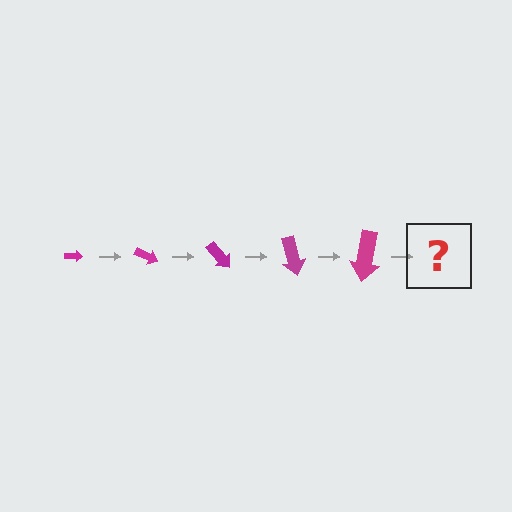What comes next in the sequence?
The next element should be an arrow, larger than the previous one and rotated 125 degrees from the start.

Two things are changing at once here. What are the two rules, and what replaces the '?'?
The two rules are that the arrow grows larger each step and it rotates 25 degrees each step. The '?' should be an arrow, larger than the previous one and rotated 125 degrees from the start.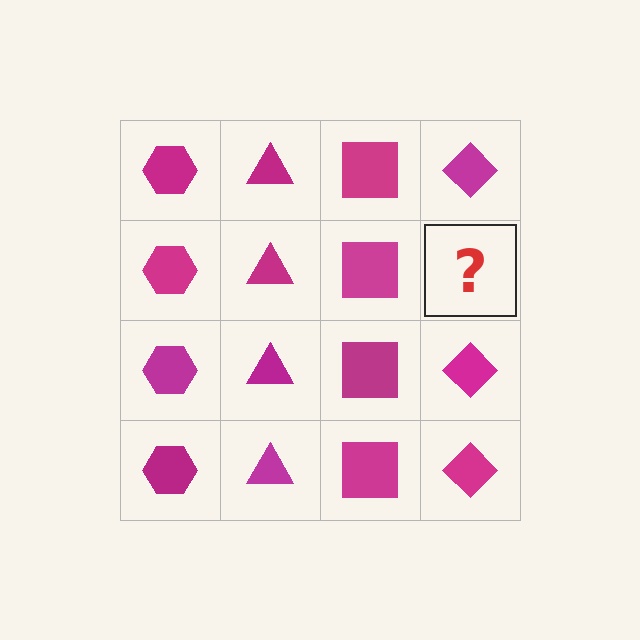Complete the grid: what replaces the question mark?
The question mark should be replaced with a magenta diamond.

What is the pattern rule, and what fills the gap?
The rule is that each column has a consistent shape. The gap should be filled with a magenta diamond.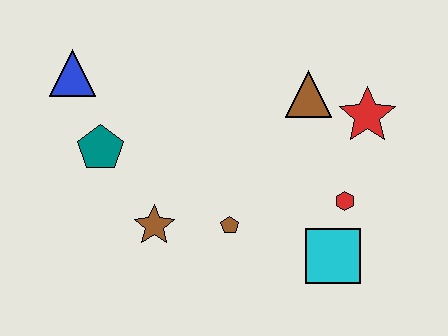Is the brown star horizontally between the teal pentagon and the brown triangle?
Yes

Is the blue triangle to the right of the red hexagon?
No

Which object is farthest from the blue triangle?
The cyan square is farthest from the blue triangle.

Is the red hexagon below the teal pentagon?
Yes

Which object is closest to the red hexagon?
The cyan square is closest to the red hexagon.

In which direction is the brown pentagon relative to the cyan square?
The brown pentagon is to the left of the cyan square.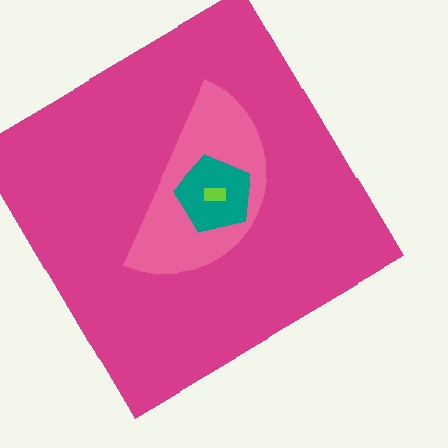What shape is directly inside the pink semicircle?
The teal pentagon.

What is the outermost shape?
The magenta diamond.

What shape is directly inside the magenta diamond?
The pink semicircle.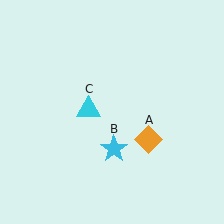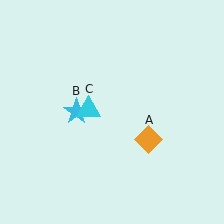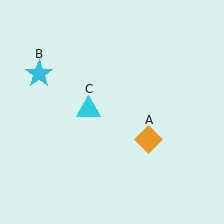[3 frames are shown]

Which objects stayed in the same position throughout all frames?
Orange diamond (object A) and cyan triangle (object C) remained stationary.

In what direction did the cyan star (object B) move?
The cyan star (object B) moved up and to the left.